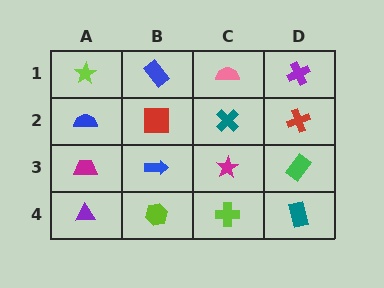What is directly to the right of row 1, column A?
A blue rectangle.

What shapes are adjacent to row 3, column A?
A blue semicircle (row 2, column A), a purple triangle (row 4, column A), a blue arrow (row 3, column B).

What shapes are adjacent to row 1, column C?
A teal cross (row 2, column C), a blue rectangle (row 1, column B), a purple cross (row 1, column D).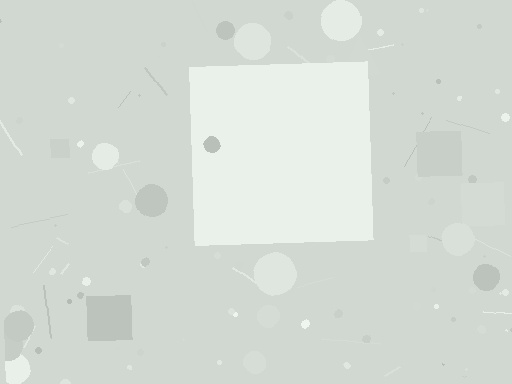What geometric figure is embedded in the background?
A square is embedded in the background.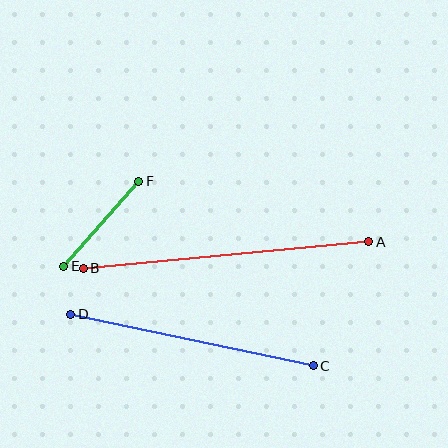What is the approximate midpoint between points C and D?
The midpoint is at approximately (192, 340) pixels.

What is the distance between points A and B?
The distance is approximately 287 pixels.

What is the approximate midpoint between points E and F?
The midpoint is at approximately (101, 224) pixels.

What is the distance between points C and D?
The distance is approximately 248 pixels.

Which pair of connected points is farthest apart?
Points A and B are farthest apart.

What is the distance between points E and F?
The distance is approximately 113 pixels.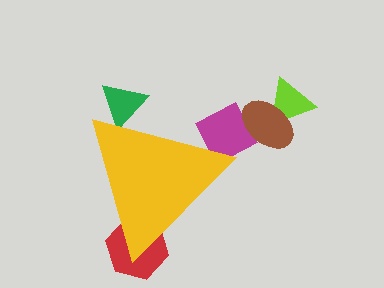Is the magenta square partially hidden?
Yes, the magenta square is partially hidden behind the yellow triangle.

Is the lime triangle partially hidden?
No, the lime triangle is fully visible.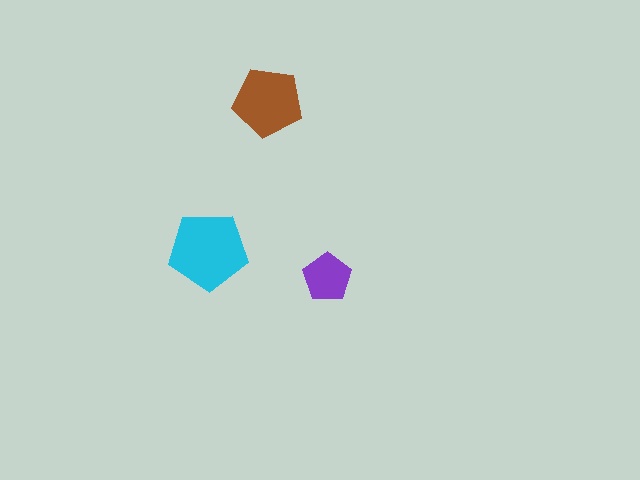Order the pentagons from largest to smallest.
the cyan one, the brown one, the purple one.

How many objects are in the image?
There are 3 objects in the image.